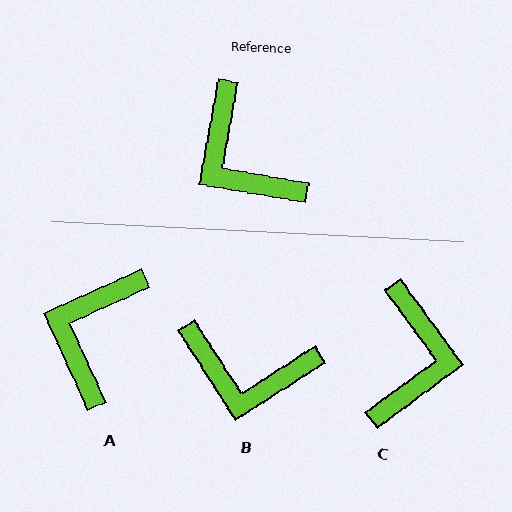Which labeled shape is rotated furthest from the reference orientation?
C, about 136 degrees away.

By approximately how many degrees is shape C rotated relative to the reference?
Approximately 136 degrees counter-clockwise.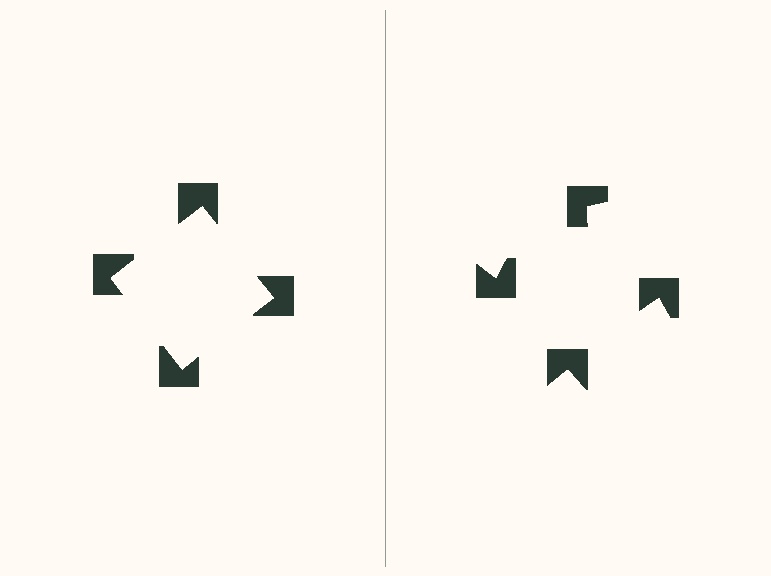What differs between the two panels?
The notched squares are positioned identically on both sides; only the wedge orientations differ. On the left they align to a square; on the right they are misaligned.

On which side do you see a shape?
An illusory square appears on the left side. On the right side the wedge cuts are rotated, so no coherent shape forms.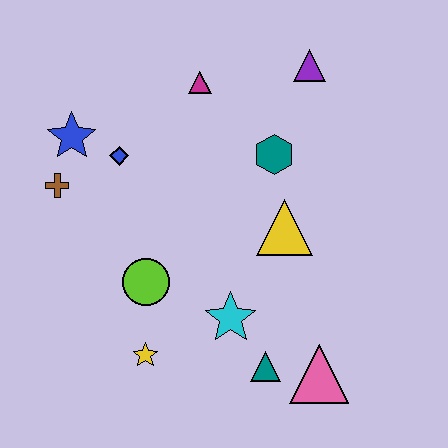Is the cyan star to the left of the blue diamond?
No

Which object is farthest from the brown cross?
The pink triangle is farthest from the brown cross.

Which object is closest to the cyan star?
The teal triangle is closest to the cyan star.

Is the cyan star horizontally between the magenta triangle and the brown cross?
No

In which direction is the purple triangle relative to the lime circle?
The purple triangle is above the lime circle.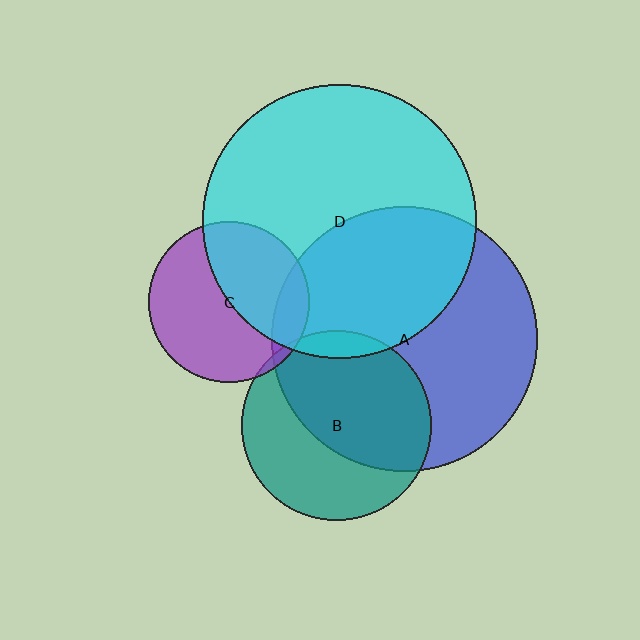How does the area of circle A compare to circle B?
Approximately 2.0 times.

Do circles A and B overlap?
Yes.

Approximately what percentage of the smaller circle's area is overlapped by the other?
Approximately 55%.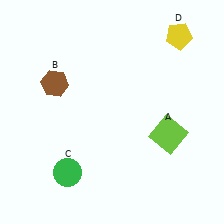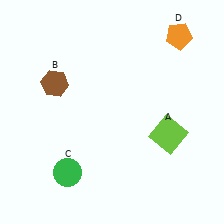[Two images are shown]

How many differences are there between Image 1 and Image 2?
There is 1 difference between the two images.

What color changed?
The pentagon (D) changed from yellow in Image 1 to orange in Image 2.